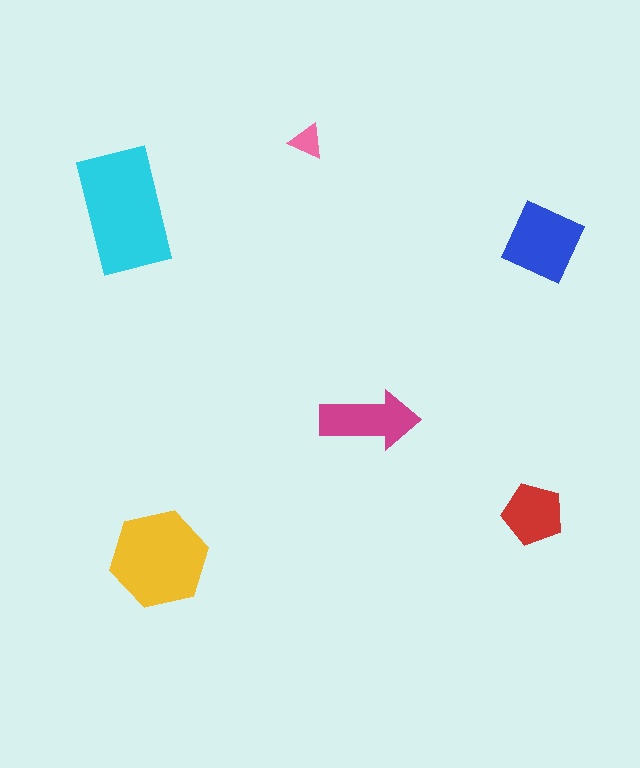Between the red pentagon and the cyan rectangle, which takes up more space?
The cyan rectangle.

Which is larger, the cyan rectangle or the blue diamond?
The cyan rectangle.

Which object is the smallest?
The pink triangle.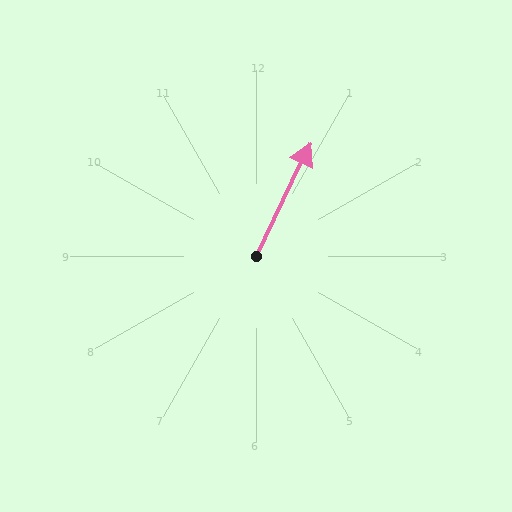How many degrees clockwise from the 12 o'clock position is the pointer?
Approximately 26 degrees.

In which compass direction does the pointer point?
Northeast.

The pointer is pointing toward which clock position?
Roughly 1 o'clock.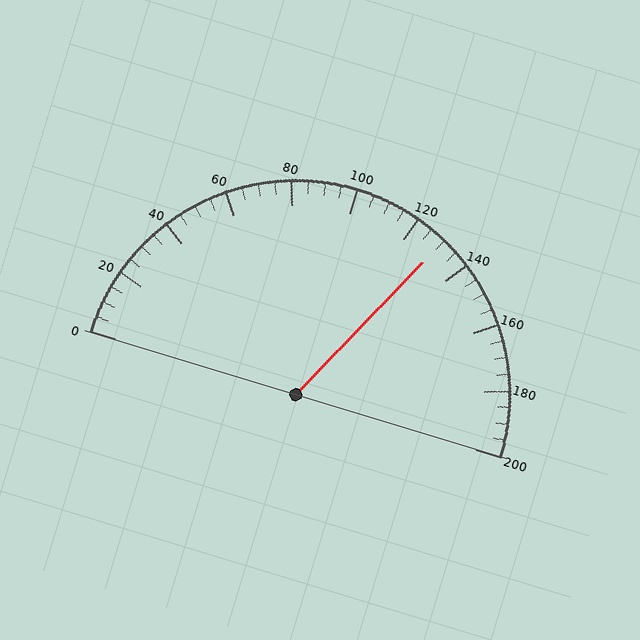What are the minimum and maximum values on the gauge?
The gauge ranges from 0 to 200.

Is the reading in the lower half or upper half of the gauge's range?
The reading is in the upper half of the range (0 to 200).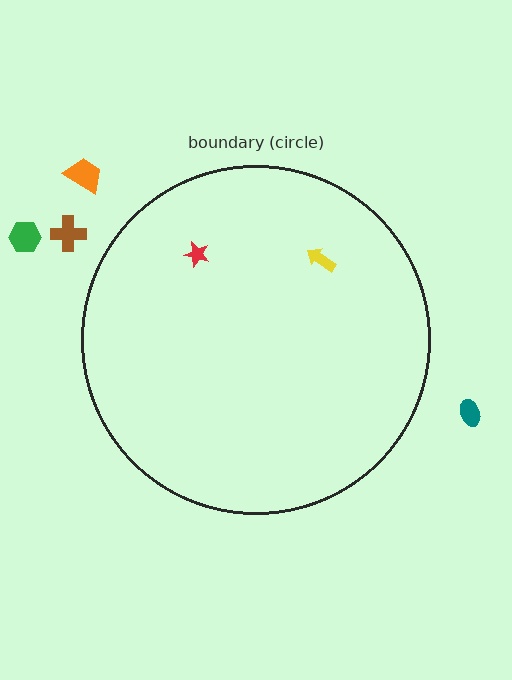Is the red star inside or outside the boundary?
Inside.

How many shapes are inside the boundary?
2 inside, 4 outside.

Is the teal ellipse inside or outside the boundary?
Outside.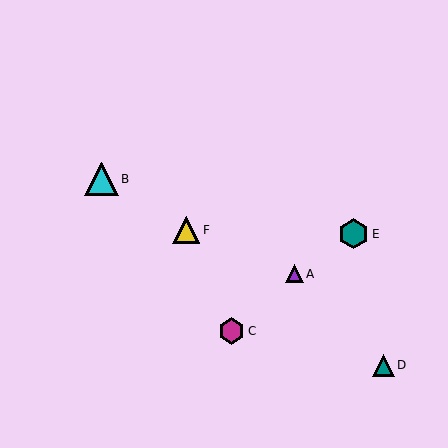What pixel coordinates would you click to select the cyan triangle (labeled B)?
Click at (101, 179) to select the cyan triangle B.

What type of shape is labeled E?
Shape E is a teal hexagon.